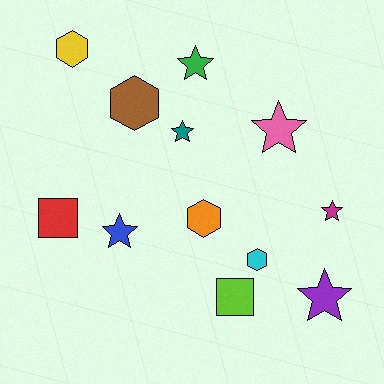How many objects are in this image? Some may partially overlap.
There are 12 objects.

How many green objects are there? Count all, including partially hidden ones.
There is 1 green object.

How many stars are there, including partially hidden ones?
There are 6 stars.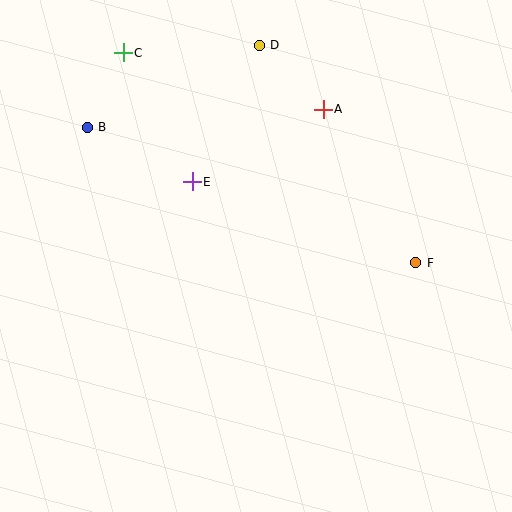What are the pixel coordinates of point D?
Point D is at (259, 45).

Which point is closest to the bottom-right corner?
Point F is closest to the bottom-right corner.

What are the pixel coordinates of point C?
Point C is at (123, 53).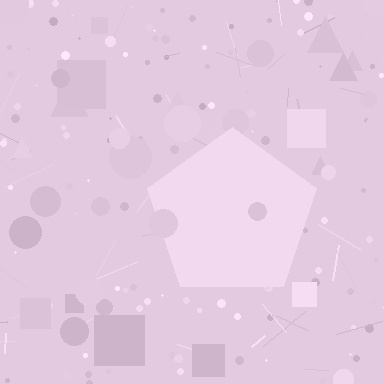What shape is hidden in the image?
A pentagon is hidden in the image.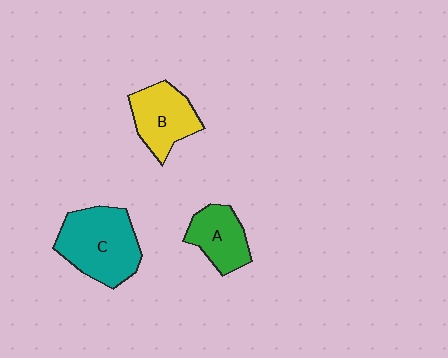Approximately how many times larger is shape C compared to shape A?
Approximately 1.7 times.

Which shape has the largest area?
Shape C (teal).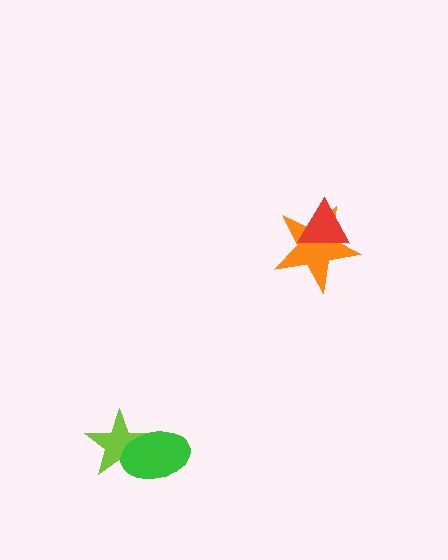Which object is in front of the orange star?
The red triangle is in front of the orange star.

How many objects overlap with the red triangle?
1 object overlaps with the red triangle.